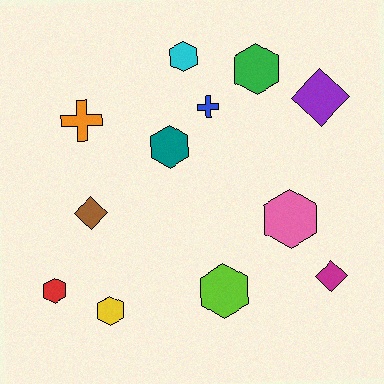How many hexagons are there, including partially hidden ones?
There are 7 hexagons.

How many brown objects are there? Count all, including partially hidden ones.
There is 1 brown object.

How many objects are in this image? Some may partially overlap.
There are 12 objects.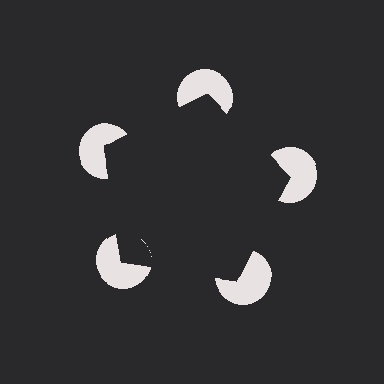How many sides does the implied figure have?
5 sides.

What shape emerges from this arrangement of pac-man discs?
An illusory pentagon — its edges are inferred from the aligned wedge cuts in the pac-man discs, not physically drawn.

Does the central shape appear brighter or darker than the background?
It typically appears slightly darker than the background, even though no actual brightness change is drawn.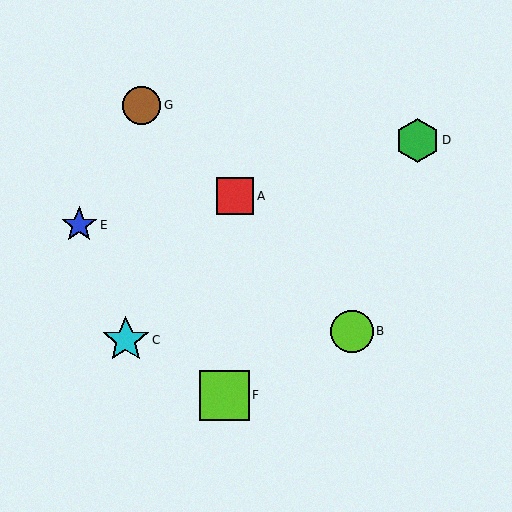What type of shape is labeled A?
Shape A is a red square.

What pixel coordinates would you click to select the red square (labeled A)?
Click at (235, 196) to select the red square A.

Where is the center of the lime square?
The center of the lime square is at (224, 395).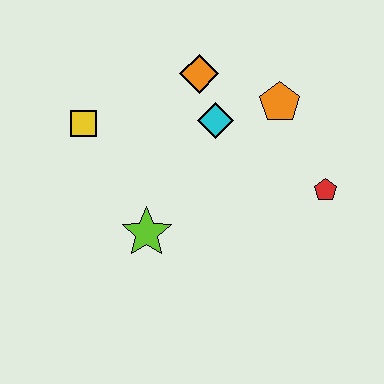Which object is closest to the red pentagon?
The orange pentagon is closest to the red pentagon.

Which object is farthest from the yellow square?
The red pentagon is farthest from the yellow square.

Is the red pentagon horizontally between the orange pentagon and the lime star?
No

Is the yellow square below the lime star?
No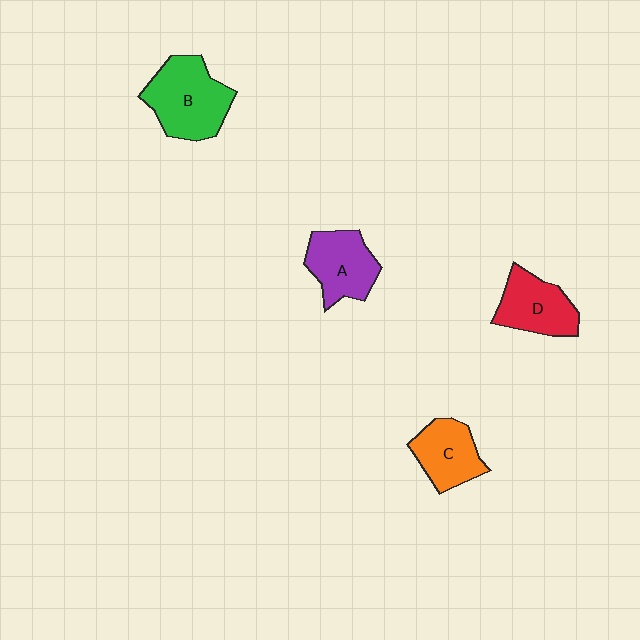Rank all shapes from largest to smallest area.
From largest to smallest: B (green), A (purple), D (red), C (orange).